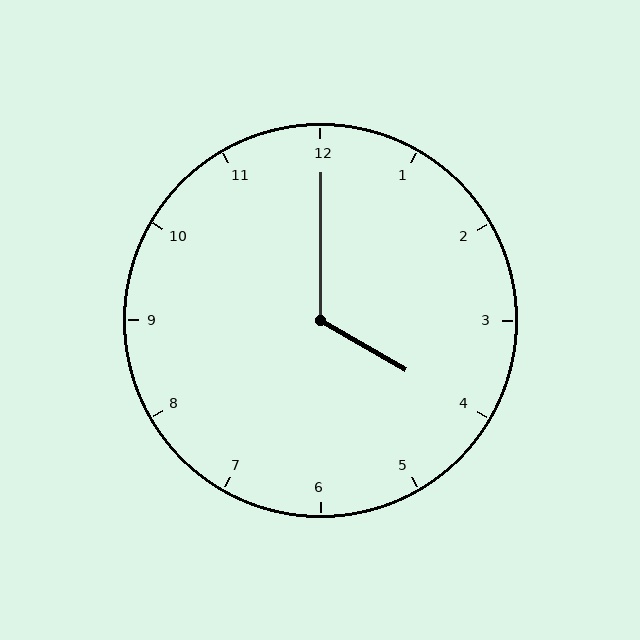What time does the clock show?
4:00.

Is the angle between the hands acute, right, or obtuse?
It is obtuse.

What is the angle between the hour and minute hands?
Approximately 120 degrees.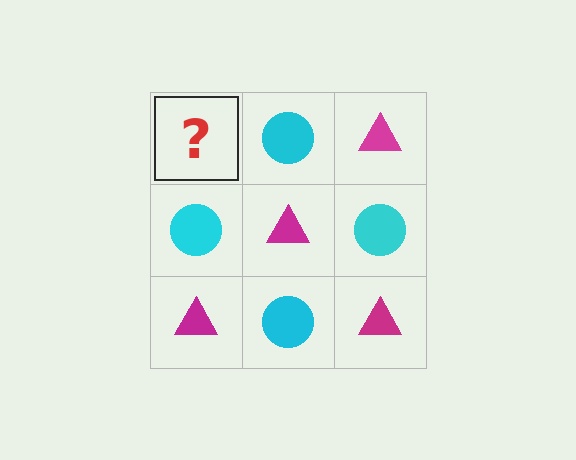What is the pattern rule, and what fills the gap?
The rule is that it alternates magenta triangle and cyan circle in a checkerboard pattern. The gap should be filled with a magenta triangle.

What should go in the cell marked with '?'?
The missing cell should contain a magenta triangle.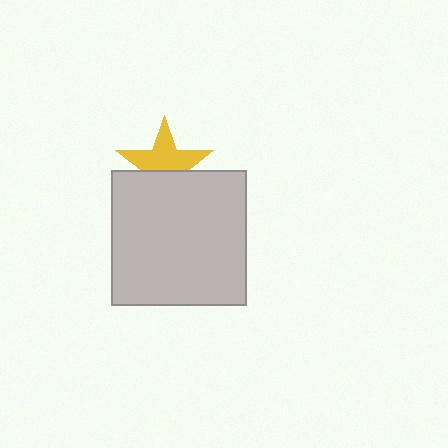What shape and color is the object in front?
The object in front is a light gray square.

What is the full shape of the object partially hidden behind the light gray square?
The partially hidden object is a yellow star.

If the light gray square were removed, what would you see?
You would see the complete yellow star.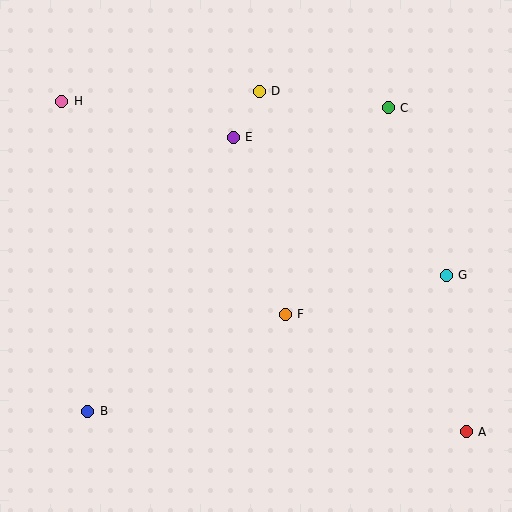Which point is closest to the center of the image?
Point F at (285, 314) is closest to the center.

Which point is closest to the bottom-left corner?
Point B is closest to the bottom-left corner.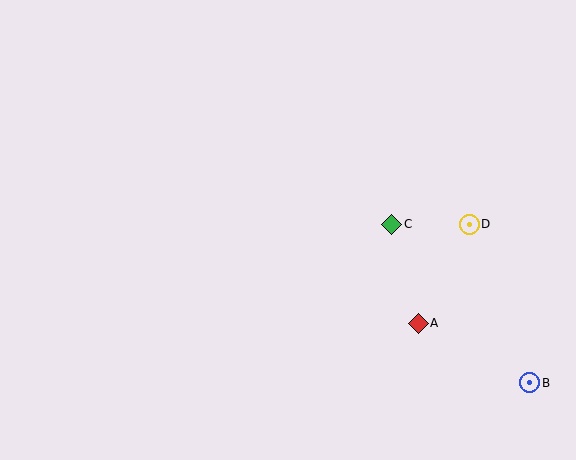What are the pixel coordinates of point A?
Point A is at (418, 323).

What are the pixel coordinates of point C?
Point C is at (392, 224).